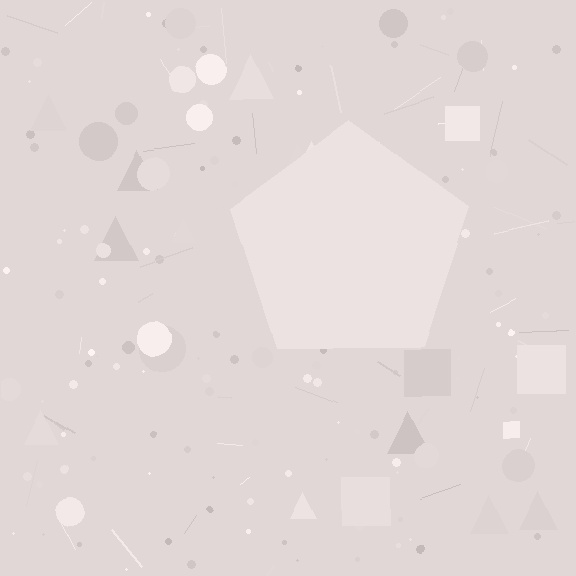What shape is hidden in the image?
A pentagon is hidden in the image.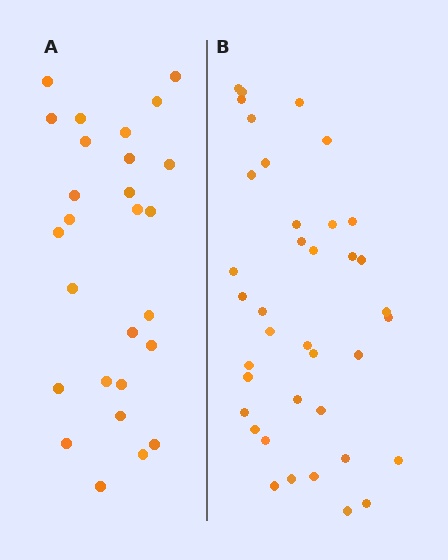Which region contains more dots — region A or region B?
Region B (the right region) has more dots.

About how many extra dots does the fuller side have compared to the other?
Region B has roughly 12 or so more dots than region A.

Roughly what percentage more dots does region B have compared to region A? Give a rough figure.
About 40% more.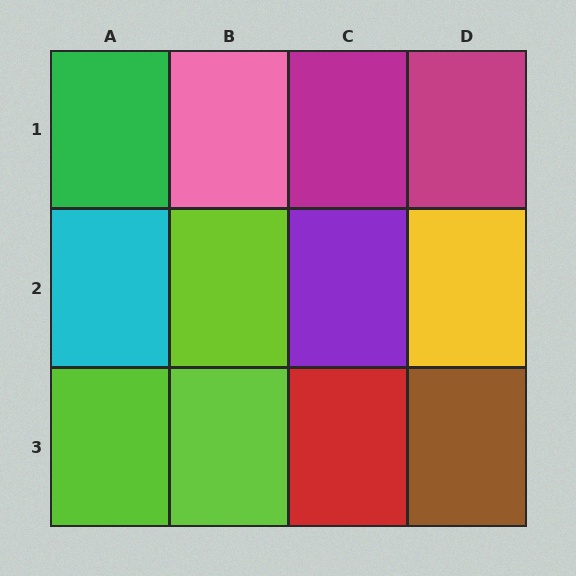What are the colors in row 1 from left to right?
Green, pink, magenta, magenta.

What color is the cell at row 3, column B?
Lime.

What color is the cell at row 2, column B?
Lime.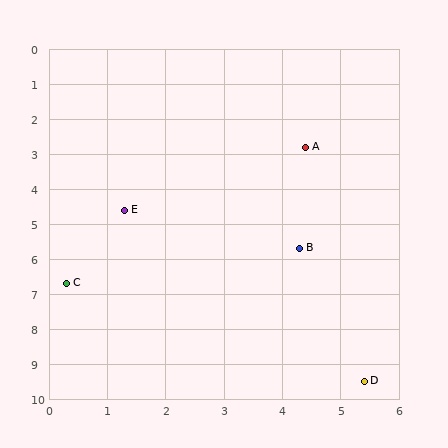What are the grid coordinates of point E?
Point E is at approximately (1.3, 4.6).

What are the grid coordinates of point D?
Point D is at approximately (5.4, 9.5).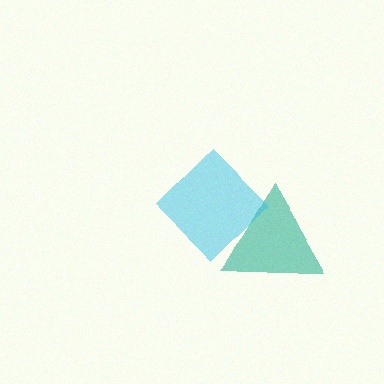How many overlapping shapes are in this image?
There are 2 overlapping shapes in the image.